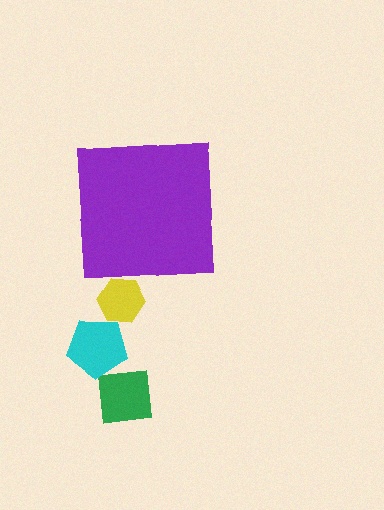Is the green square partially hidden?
No, the green square is fully visible.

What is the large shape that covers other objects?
A purple square.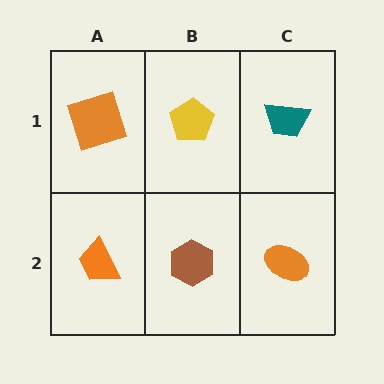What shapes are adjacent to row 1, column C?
An orange ellipse (row 2, column C), a yellow pentagon (row 1, column B).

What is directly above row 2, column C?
A teal trapezoid.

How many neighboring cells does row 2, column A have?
2.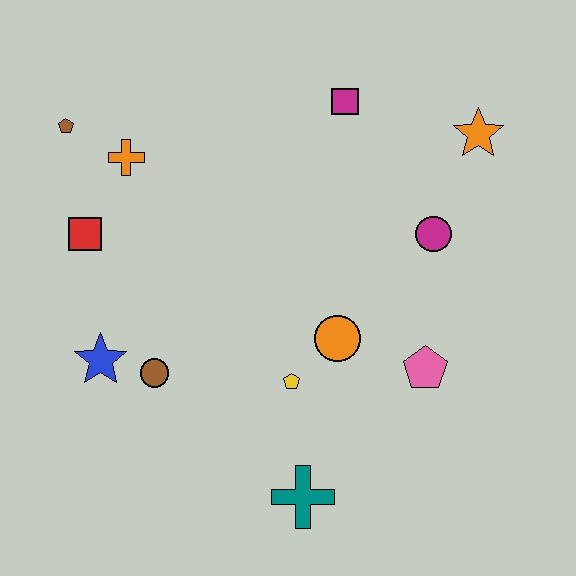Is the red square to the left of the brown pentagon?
No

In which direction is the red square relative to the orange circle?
The red square is to the left of the orange circle.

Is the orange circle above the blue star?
Yes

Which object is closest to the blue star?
The brown circle is closest to the blue star.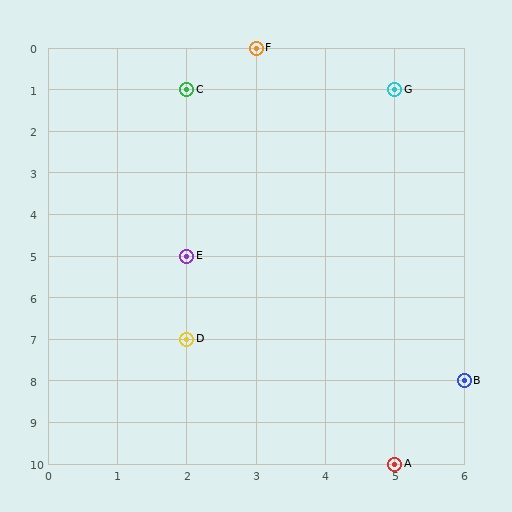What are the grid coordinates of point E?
Point E is at grid coordinates (2, 5).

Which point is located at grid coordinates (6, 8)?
Point B is at (6, 8).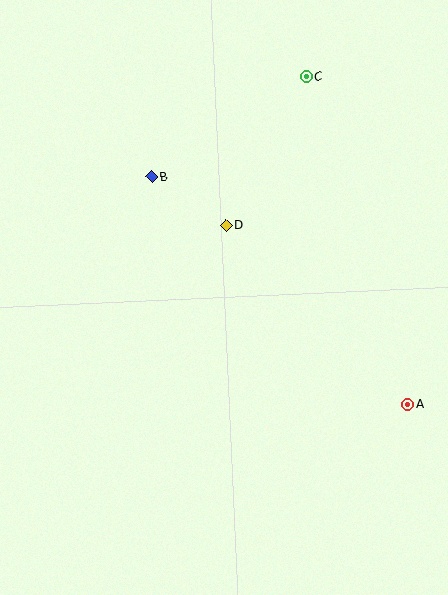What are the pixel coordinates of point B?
Point B is at (152, 177).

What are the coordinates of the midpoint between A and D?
The midpoint between A and D is at (317, 315).